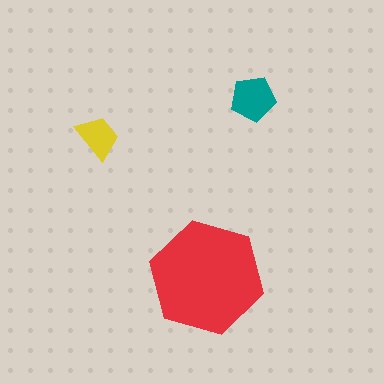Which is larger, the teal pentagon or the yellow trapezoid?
The teal pentagon.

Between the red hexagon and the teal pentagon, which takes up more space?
The red hexagon.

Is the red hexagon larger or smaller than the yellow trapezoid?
Larger.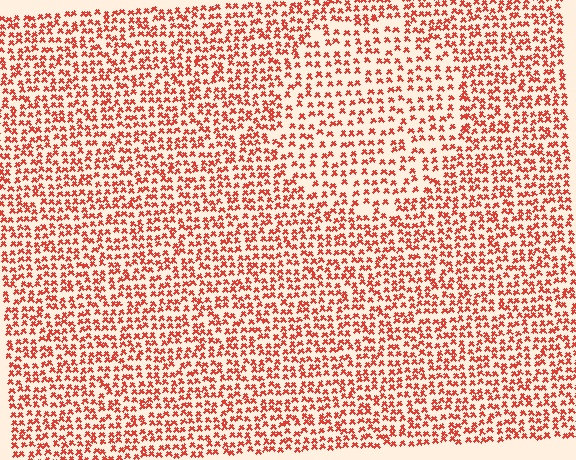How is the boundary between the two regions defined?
The boundary is defined by a change in element density (approximately 1.5x ratio). All elements are the same color, size, and shape.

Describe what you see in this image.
The image contains small red elements arranged at two different densities. A circle-shaped region is visible where the elements are less densely packed than the surrounding area.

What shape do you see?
I see a circle.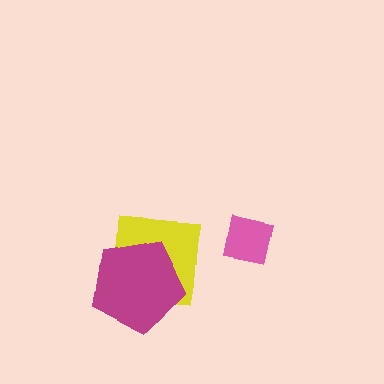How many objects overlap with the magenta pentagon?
1 object overlaps with the magenta pentagon.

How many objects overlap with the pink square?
0 objects overlap with the pink square.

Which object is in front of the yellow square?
The magenta pentagon is in front of the yellow square.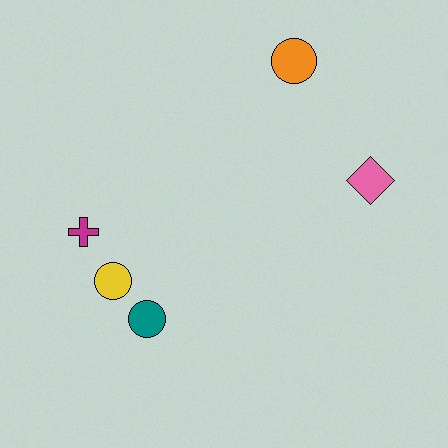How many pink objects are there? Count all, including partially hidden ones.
There is 1 pink object.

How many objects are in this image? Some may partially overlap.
There are 5 objects.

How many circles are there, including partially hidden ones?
There are 3 circles.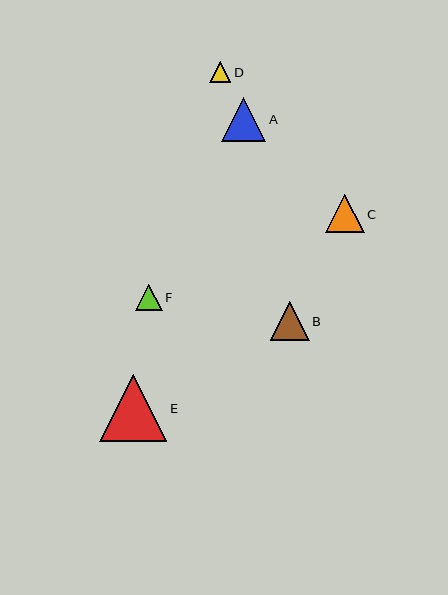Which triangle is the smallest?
Triangle D is the smallest with a size of approximately 21 pixels.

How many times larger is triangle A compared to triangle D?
Triangle A is approximately 2.1 times the size of triangle D.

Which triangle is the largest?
Triangle E is the largest with a size of approximately 67 pixels.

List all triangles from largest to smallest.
From largest to smallest: E, A, B, C, F, D.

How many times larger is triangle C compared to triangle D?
Triangle C is approximately 1.9 times the size of triangle D.